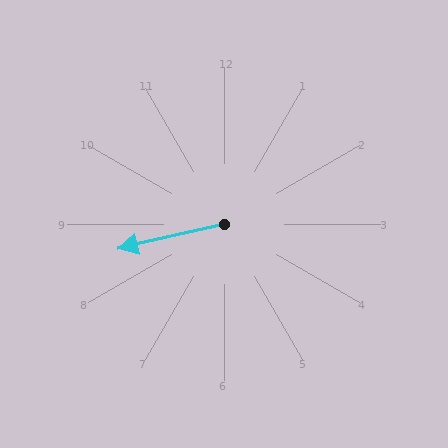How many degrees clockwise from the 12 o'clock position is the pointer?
Approximately 257 degrees.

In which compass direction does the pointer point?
West.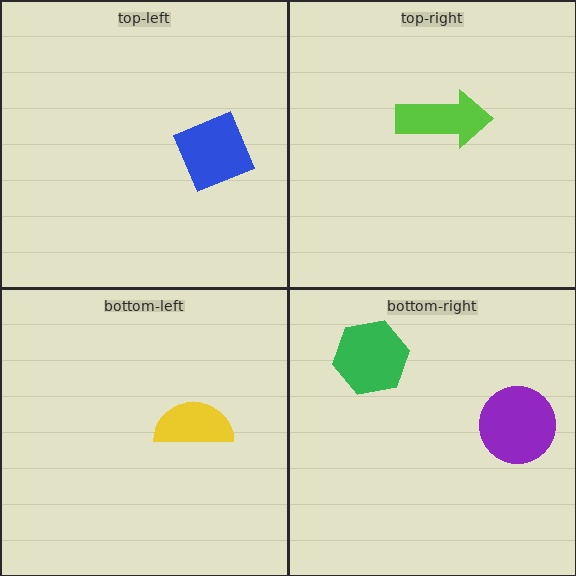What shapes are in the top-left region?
The blue diamond.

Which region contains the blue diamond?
The top-left region.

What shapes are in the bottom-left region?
The yellow semicircle.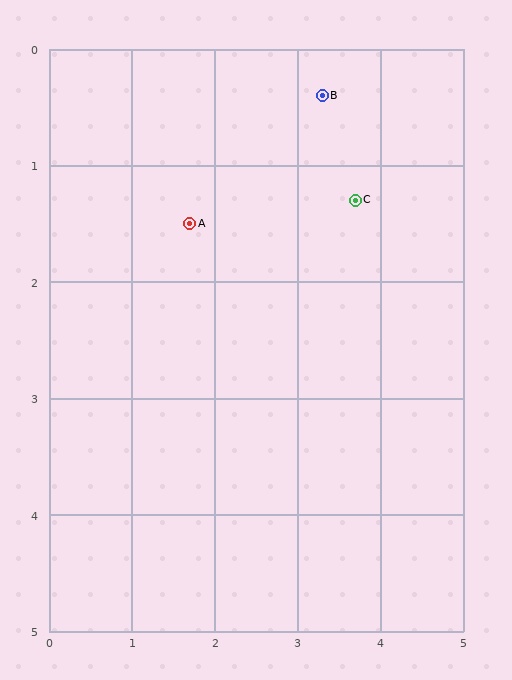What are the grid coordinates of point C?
Point C is at approximately (3.7, 1.3).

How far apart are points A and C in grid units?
Points A and C are about 2.0 grid units apart.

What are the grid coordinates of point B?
Point B is at approximately (3.3, 0.4).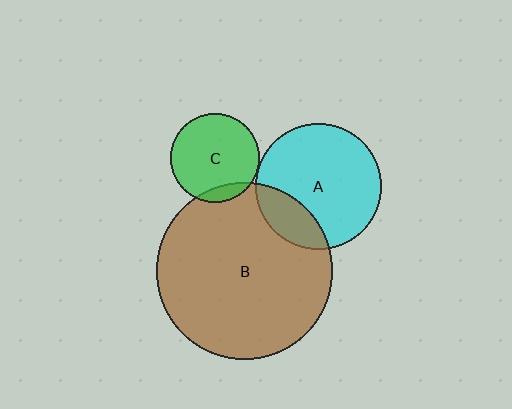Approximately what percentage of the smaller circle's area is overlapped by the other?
Approximately 5%.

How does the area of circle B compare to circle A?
Approximately 2.0 times.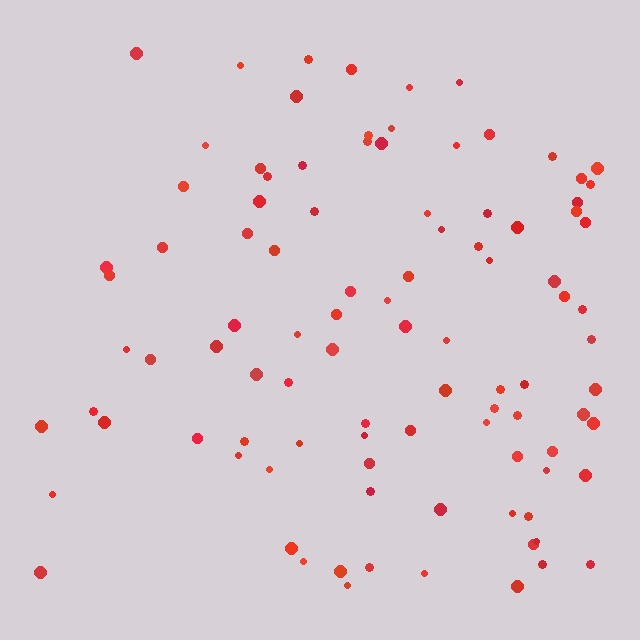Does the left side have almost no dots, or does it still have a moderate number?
Still a moderate number, just noticeably fewer than the right.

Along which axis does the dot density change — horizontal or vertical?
Horizontal.